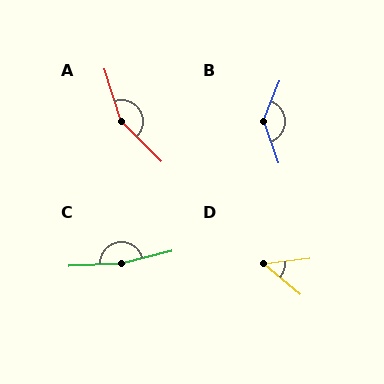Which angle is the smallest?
D, at approximately 47 degrees.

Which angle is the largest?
C, at approximately 169 degrees.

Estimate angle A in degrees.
Approximately 152 degrees.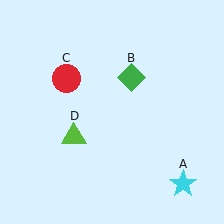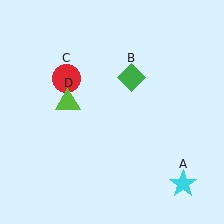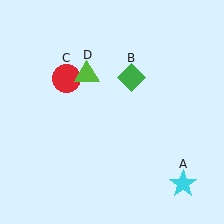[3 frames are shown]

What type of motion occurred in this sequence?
The lime triangle (object D) rotated clockwise around the center of the scene.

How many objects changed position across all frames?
1 object changed position: lime triangle (object D).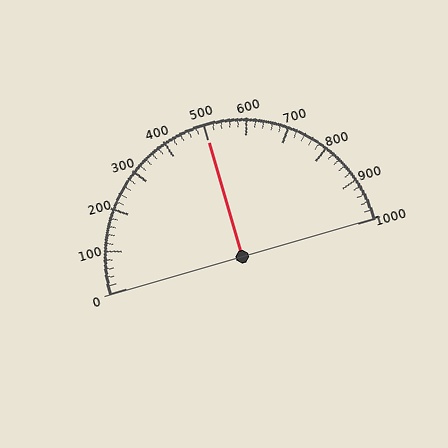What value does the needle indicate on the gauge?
The needle indicates approximately 500.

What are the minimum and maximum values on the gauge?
The gauge ranges from 0 to 1000.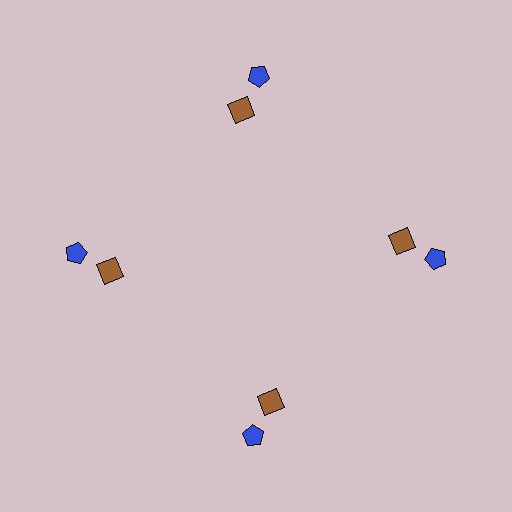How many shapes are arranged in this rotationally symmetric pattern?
There are 8 shapes, arranged in 4 groups of 2.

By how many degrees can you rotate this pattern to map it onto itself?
The pattern maps onto itself every 90 degrees of rotation.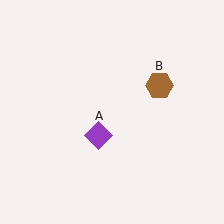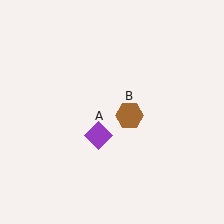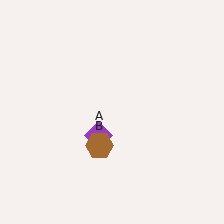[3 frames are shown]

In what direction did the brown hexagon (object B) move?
The brown hexagon (object B) moved down and to the left.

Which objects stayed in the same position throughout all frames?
Purple diamond (object A) remained stationary.